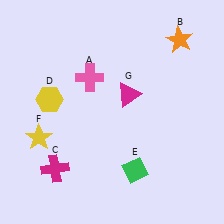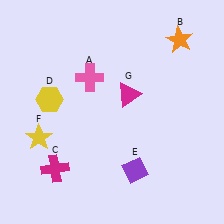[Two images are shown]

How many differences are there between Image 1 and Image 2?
There is 1 difference between the two images.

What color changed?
The diamond (E) changed from green in Image 1 to purple in Image 2.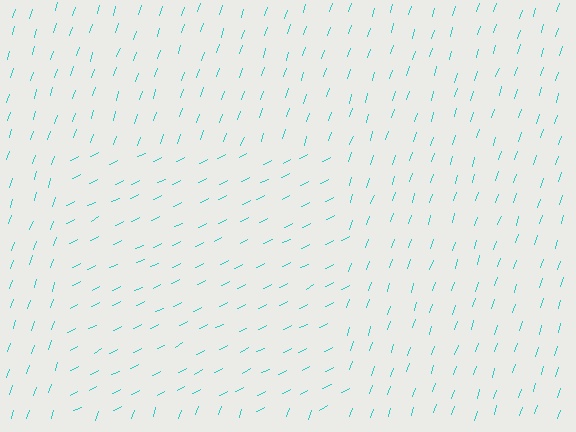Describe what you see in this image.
The image is filled with small cyan line segments. A rectangle region in the image has lines oriented differently from the surrounding lines, creating a visible texture boundary.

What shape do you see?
I see a rectangle.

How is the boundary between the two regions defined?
The boundary is defined purely by a change in line orientation (approximately 45 degrees difference). All lines are the same color and thickness.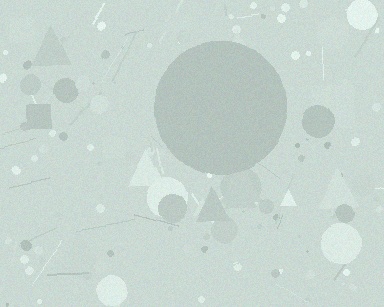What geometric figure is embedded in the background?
A circle is embedded in the background.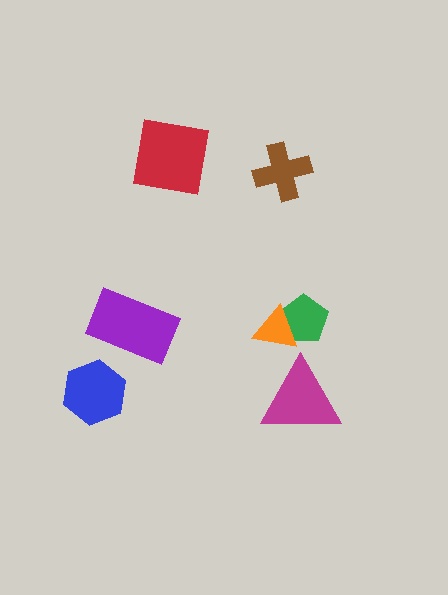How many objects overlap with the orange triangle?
1 object overlaps with the orange triangle.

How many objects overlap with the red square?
0 objects overlap with the red square.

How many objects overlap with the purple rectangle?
0 objects overlap with the purple rectangle.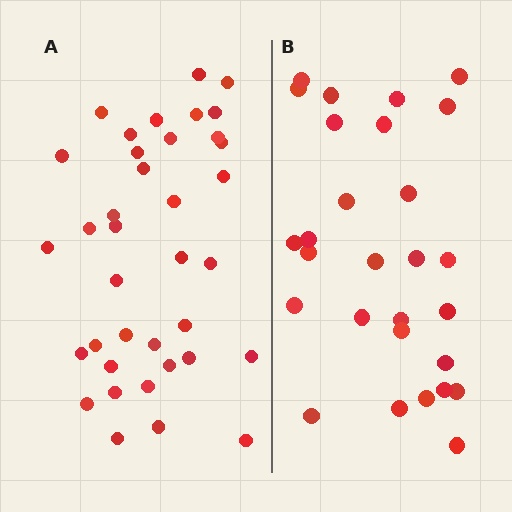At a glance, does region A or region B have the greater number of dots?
Region A (the left region) has more dots.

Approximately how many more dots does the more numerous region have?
Region A has roughly 8 or so more dots than region B.